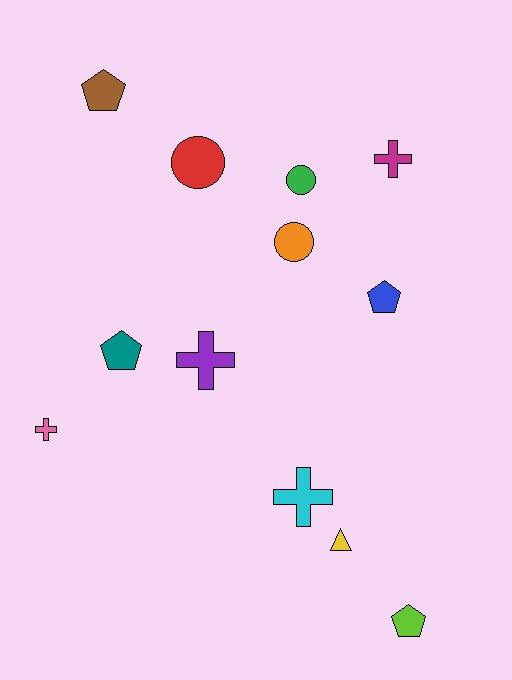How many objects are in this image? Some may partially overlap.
There are 12 objects.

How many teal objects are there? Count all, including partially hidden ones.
There is 1 teal object.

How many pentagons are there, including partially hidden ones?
There are 4 pentagons.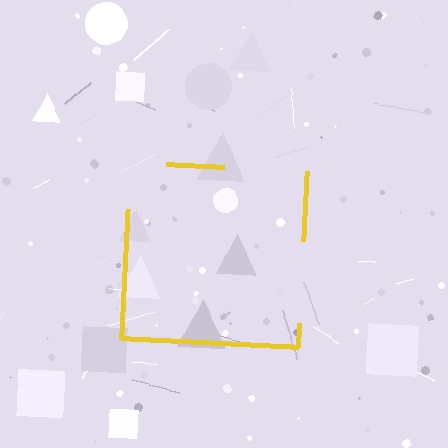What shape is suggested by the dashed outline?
The dashed outline suggests a square.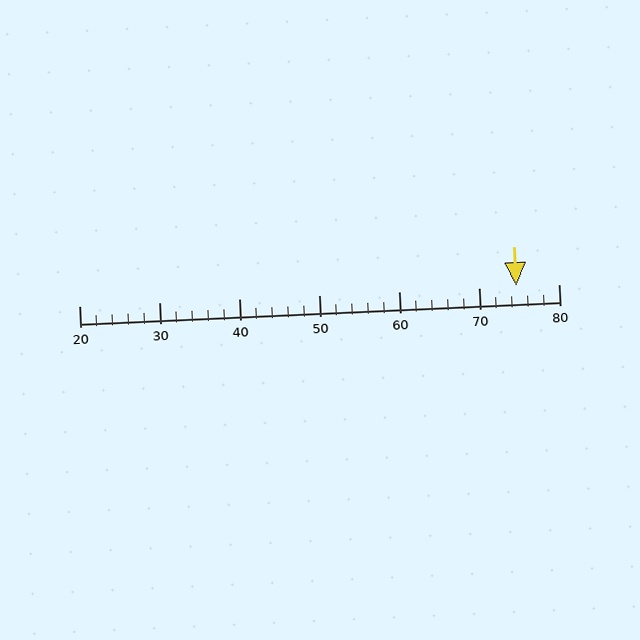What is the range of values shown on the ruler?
The ruler shows values from 20 to 80.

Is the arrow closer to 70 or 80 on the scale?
The arrow is closer to 70.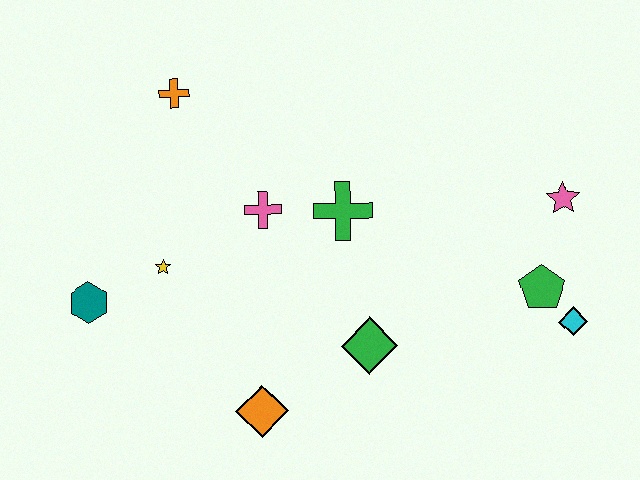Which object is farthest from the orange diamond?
The pink star is farthest from the orange diamond.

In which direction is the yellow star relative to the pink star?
The yellow star is to the left of the pink star.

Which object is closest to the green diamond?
The orange diamond is closest to the green diamond.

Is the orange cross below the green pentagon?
No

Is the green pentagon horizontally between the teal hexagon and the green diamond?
No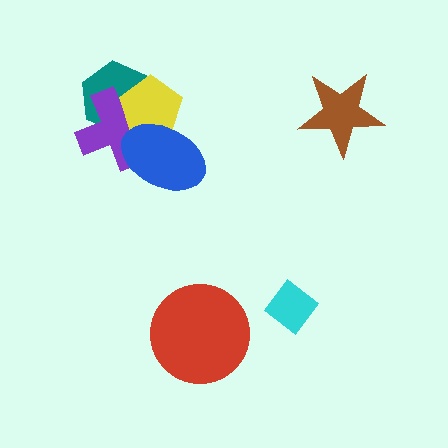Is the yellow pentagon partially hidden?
Yes, it is partially covered by another shape.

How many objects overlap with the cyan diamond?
0 objects overlap with the cyan diamond.